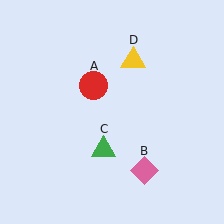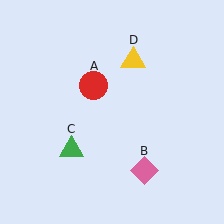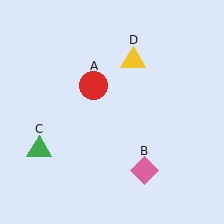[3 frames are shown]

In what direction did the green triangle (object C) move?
The green triangle (object C) moved left.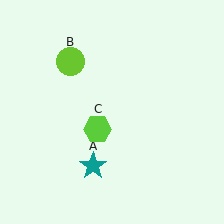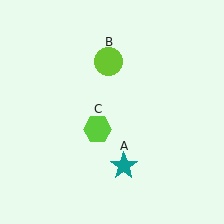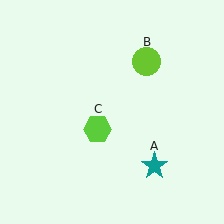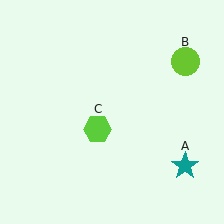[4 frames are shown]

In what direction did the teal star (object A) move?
The teal star (object A) moved right.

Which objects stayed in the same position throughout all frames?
Lime hexagon (object C) remained stationary.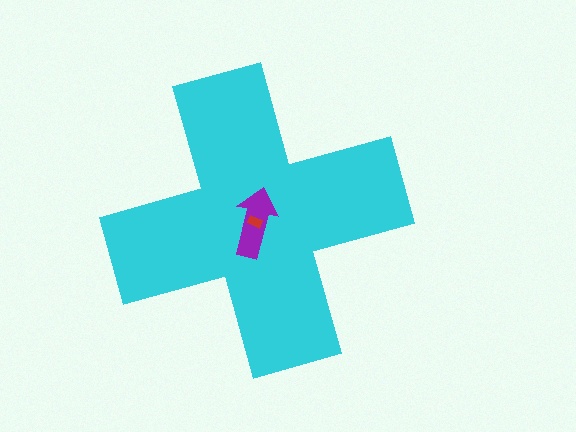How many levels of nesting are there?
3.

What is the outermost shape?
The cyan cross.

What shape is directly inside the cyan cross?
The purple arrow.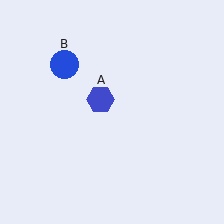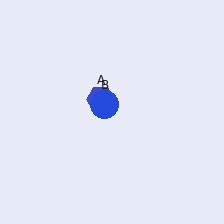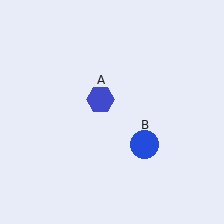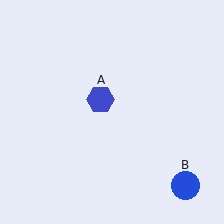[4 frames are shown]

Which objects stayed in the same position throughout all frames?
Blue hexagon (object A) remained stationary.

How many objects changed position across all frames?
1 object changed position: blue circle (object B).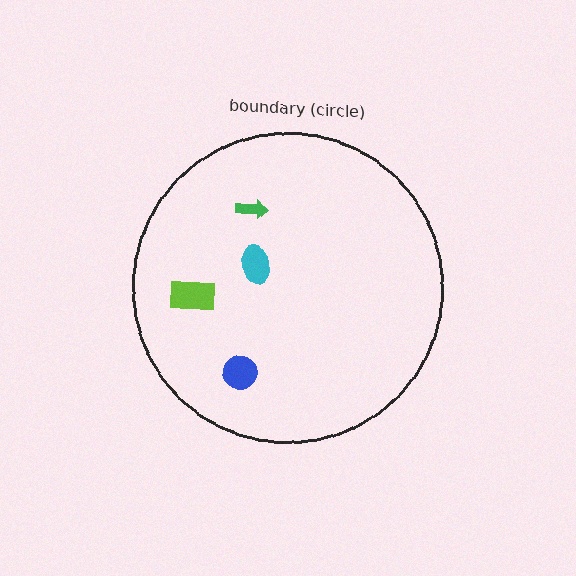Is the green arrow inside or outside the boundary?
Inside.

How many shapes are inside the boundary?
4 inside, 0 outside.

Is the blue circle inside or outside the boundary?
Inside.